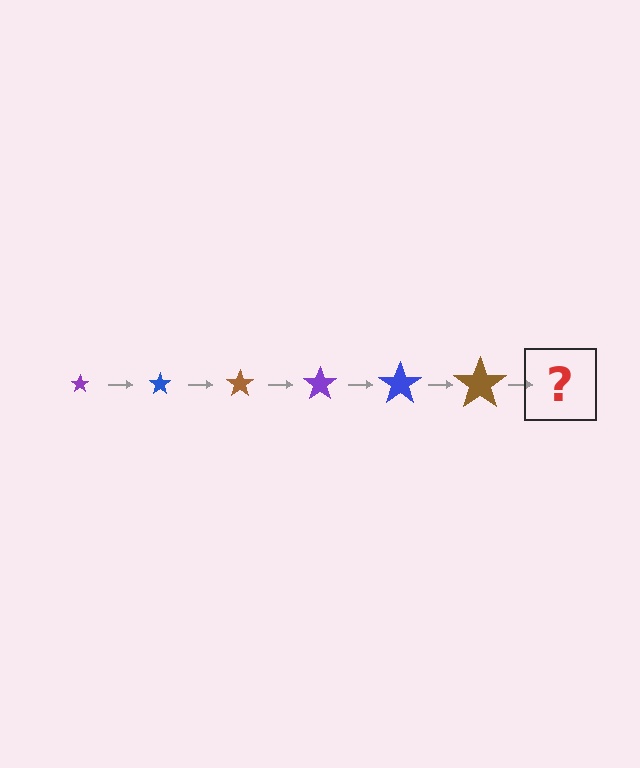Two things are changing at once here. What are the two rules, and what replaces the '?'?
The two rules are that the star grows larger each step and the color cycles through purple, blue, and brown. The '?' should be a purple star, larger than the previous one.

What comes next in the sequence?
The next element should be a purple star, larger than the previous one.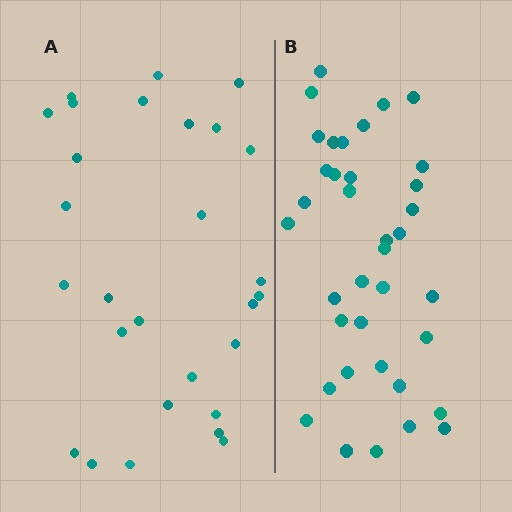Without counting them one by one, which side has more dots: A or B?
Region B (the right region) has more dots.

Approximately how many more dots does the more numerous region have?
Region B has roughly 8 or so more dots than region A.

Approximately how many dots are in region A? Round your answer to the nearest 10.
About 30 dots. (The exact count is 28, which rounds to 30.)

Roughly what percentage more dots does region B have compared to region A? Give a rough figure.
About 30% more.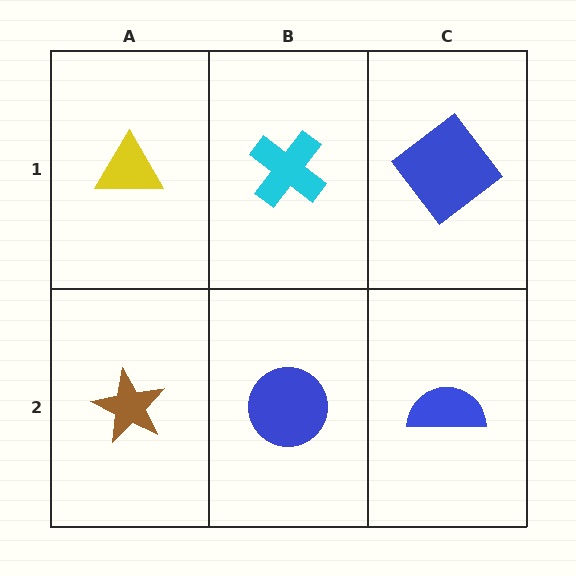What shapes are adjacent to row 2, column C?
A blue diamond (row 1, column C), a blue circle (row 2, column B).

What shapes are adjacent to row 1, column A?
A brown star (row 2, column A), a cyan cross (row 1, column B).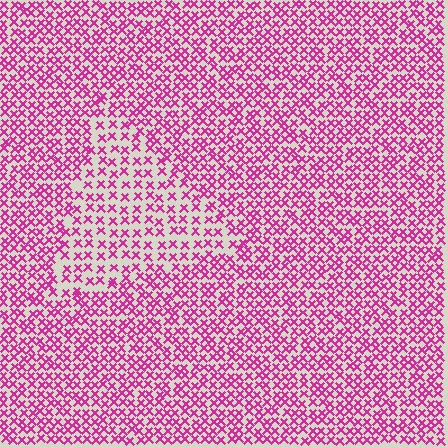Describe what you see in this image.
The image contains small magenta elements arranged at two different densities. A triangle-shaped region is visible where the elements are less densely packed than the surrounding area.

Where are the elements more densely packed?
The elements are more densely packed outside the triangle boundary.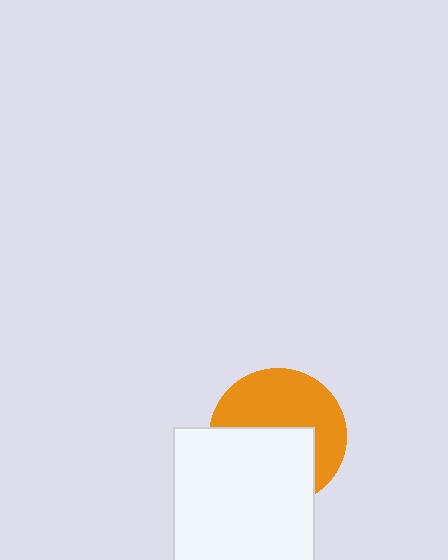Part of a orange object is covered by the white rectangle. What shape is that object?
It is a circle.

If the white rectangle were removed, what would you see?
You would see the complete orange circle.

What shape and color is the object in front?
The object in front is a white rectangle.